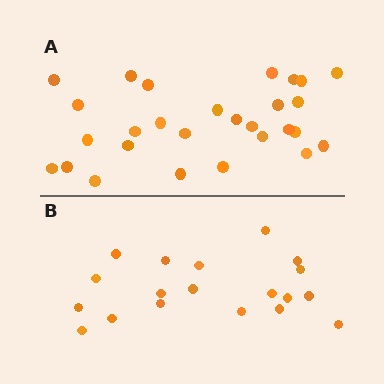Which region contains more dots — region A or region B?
Region A (the top region) has more dots.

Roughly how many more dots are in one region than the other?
Region A has roughly 8 or so more dots than region B.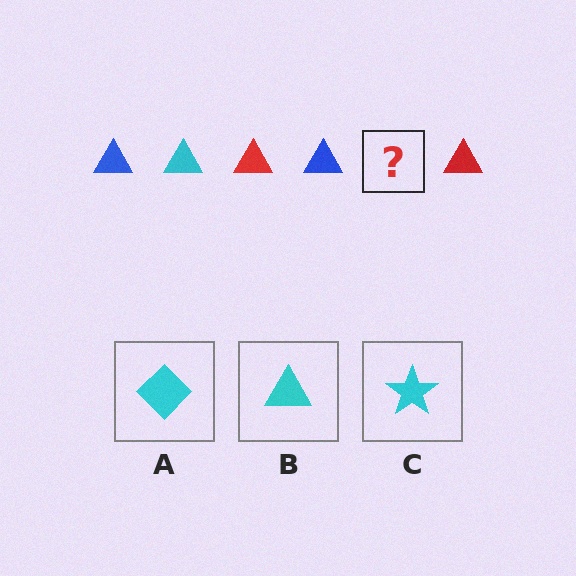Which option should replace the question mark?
Option B.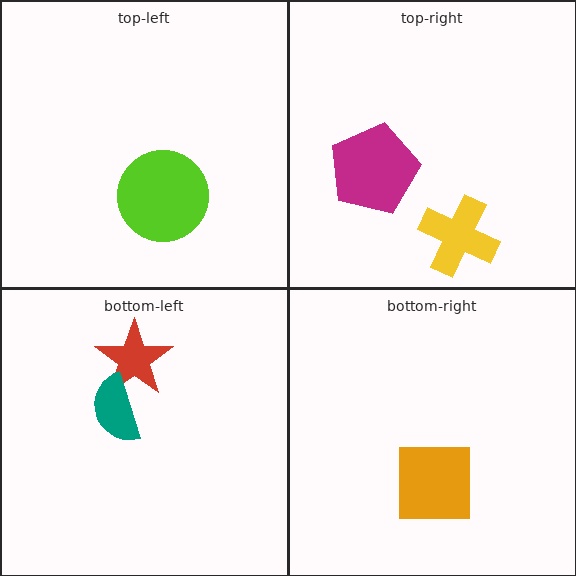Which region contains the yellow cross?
The top-right region.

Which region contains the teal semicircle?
The bottom-left region.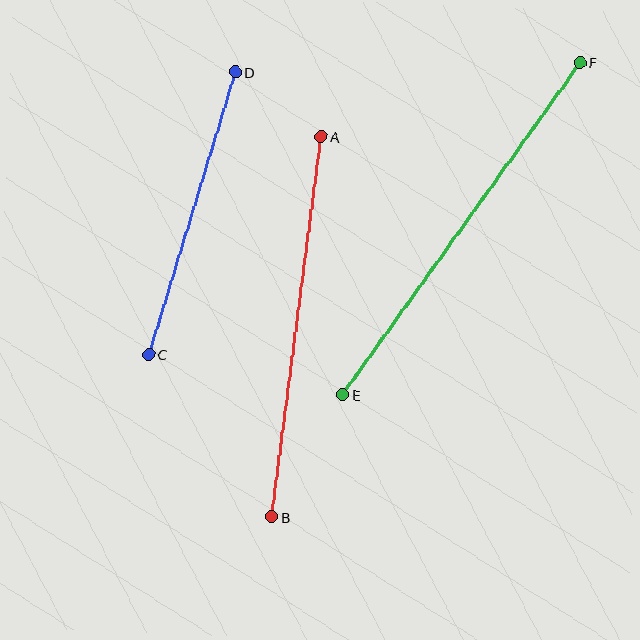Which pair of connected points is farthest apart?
Points E and F are farthest apart.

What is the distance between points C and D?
The distance is approximately 295 pixels.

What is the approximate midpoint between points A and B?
The midpoint is at approximately (297, 327) pixels.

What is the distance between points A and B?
The distance is approximately 383 pixels.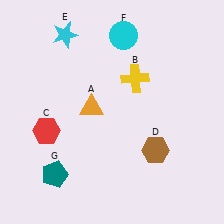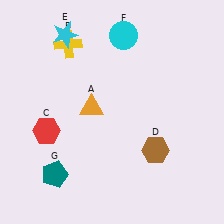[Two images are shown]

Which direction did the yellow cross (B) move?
The yellow cross (B) moved left.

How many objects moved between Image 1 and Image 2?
1 object moved between the two images.